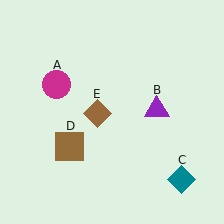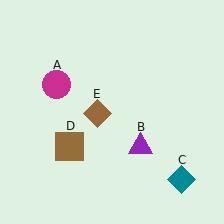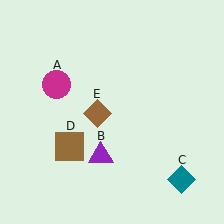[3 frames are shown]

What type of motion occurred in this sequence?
The purple triangle (object B) rotated clockwise around the center of the scene.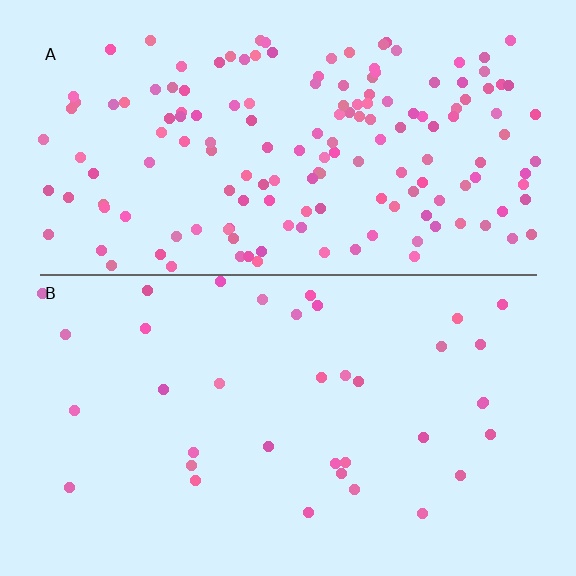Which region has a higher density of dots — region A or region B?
A (the top).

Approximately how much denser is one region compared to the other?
Approximately 4.4× — region A over region B.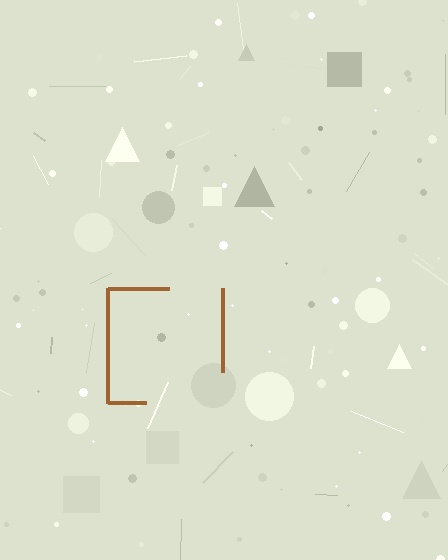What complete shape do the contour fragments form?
The contour fragments form a square.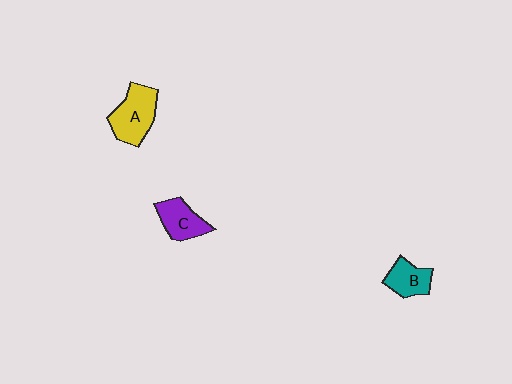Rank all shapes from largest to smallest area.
From largest to smallest: A (yellow), C (purple), B (teal).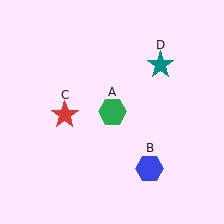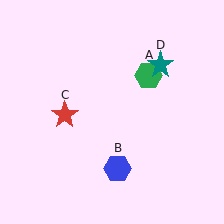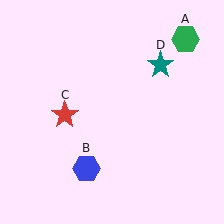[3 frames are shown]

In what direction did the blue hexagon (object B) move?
The blue hexagon (object B) moved left.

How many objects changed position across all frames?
2 objects changed position: green hexagon (object A), blue hexagon (object B).